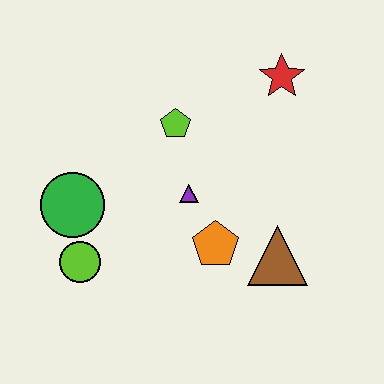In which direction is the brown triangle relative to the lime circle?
The brown triangle is to the right of the lime circle.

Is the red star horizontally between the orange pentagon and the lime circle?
No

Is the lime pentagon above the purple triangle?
Yes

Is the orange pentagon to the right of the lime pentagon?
Yes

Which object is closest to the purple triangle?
The orange pentagon is closest to the purple triangle.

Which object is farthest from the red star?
The lime circle is farthest from the red star.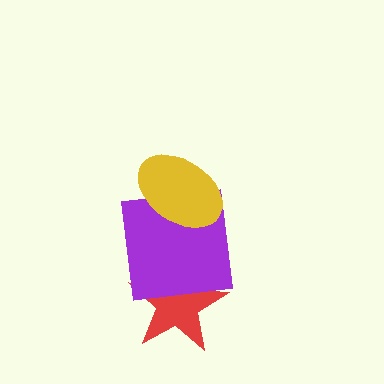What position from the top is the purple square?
The purple square is 2nd from the top.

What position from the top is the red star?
The red star is 3rd from the top.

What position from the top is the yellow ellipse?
The yellow ellipse is 1st from the top.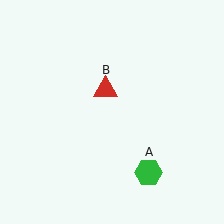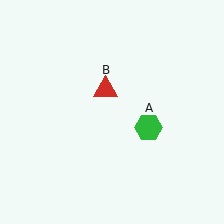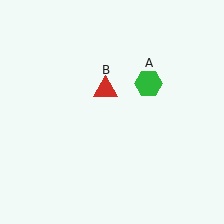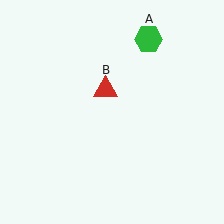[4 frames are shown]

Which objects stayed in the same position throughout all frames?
Red triangle (object B) remained stationary.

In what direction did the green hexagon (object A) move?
The green hexagon (object A) moved up.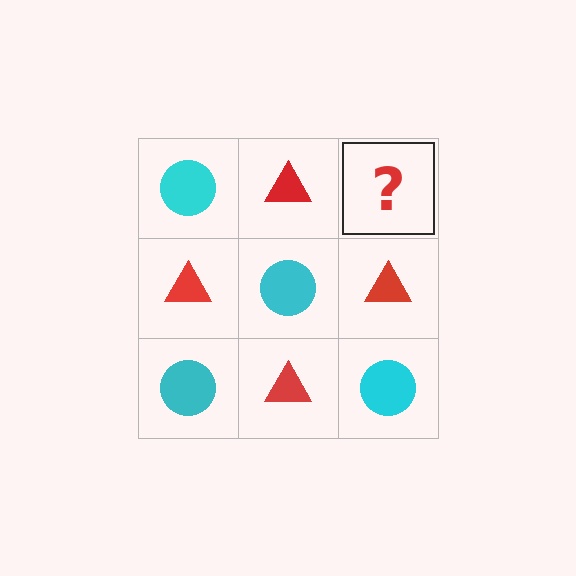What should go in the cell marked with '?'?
The missing cell should contain a cyan circle.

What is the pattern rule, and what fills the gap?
The rule is that it alternates cyan circle and red triangle in a checkerboard pattern. The gap should be filled with a cyan circle.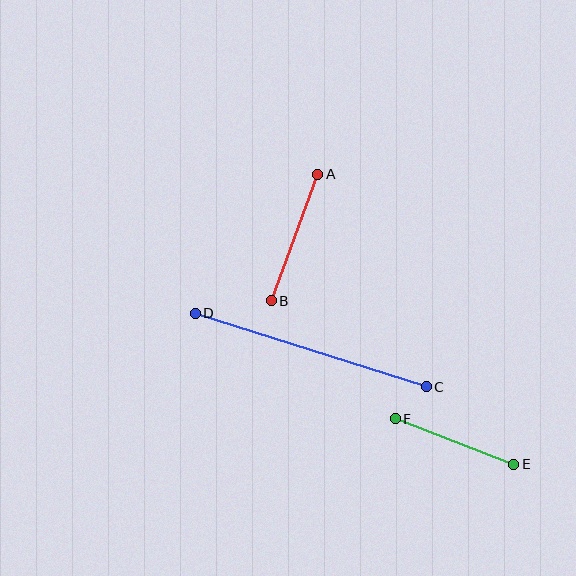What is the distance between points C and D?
The distance is approximately 242 pixels.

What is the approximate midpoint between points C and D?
The midpoint is at approximately (311, 350) pixels.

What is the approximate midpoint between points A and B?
The midpoint is at approximately (294, 238) pixels.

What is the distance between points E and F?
The distance is approximately 127 pixels.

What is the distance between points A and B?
The distance is approximately 135 pixels.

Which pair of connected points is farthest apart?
Points C and D are farthest apart.